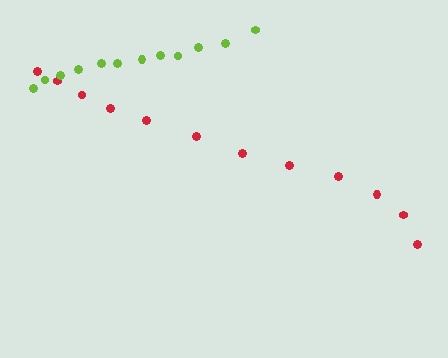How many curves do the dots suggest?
There are 2 distinct paths.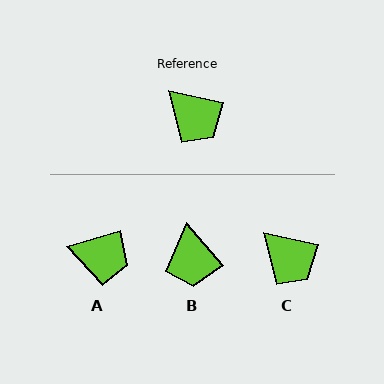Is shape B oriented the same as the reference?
No, it is off by about 38 degrees.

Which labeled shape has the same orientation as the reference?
C.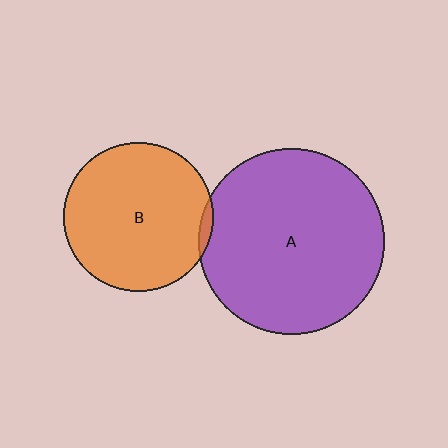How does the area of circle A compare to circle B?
Approximately 1.5 times.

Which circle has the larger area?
Circle A (purple).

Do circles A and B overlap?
Yes.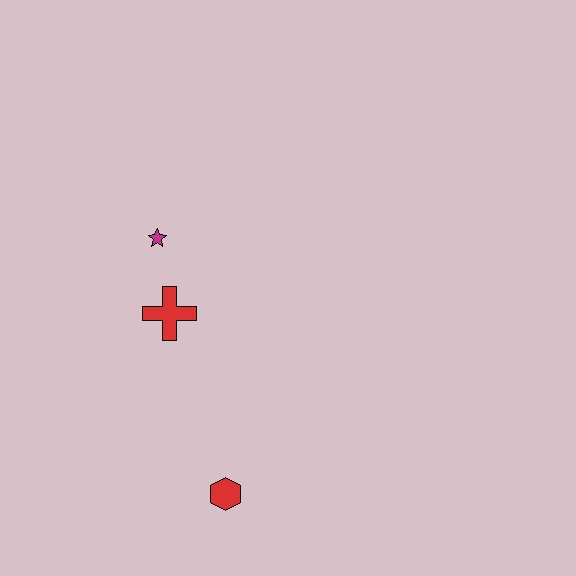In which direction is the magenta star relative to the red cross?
The magenta star is above the red cross.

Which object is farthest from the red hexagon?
The magenta star is farthest from the red hexagon.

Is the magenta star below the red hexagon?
No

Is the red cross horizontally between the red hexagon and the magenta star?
Yes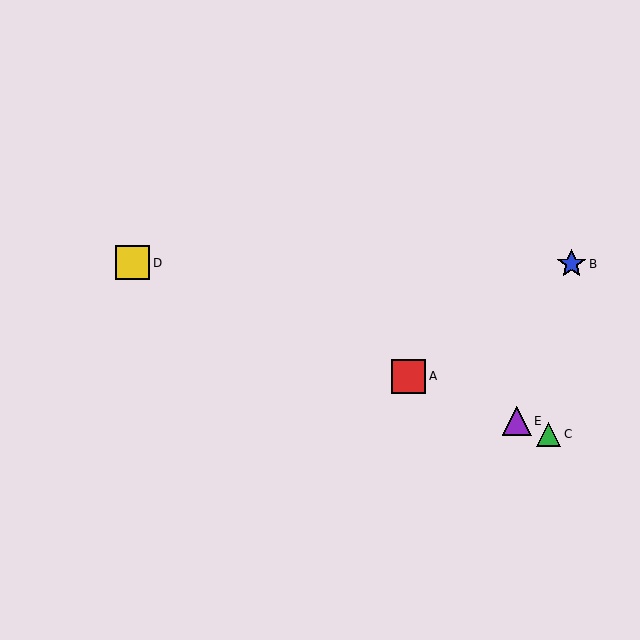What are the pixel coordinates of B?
Object B is at (572, 264).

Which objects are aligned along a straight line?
Objects A, C, D, E are aligned along a straight line.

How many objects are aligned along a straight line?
4 objects (A, C, D, E) are aligned along a straight line.